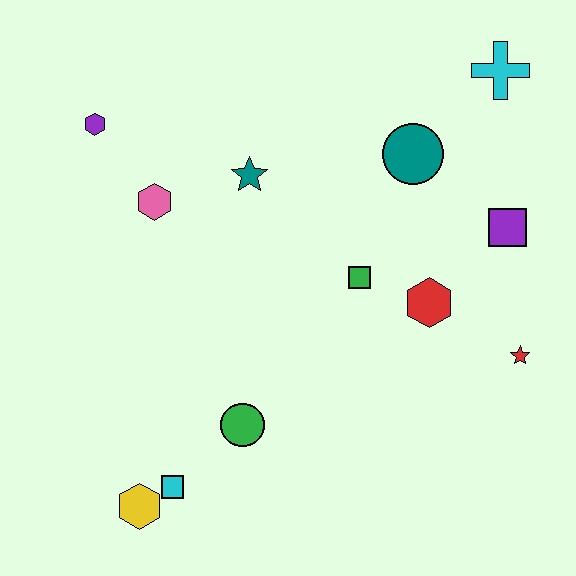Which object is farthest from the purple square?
The yellow hexagon is farthest from the purple square.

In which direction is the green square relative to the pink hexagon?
The green square is to the right of the pink hexagon.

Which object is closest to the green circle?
The cyan square is closest to the green circle.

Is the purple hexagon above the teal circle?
Yes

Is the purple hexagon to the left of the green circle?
Yes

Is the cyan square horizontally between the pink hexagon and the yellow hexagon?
No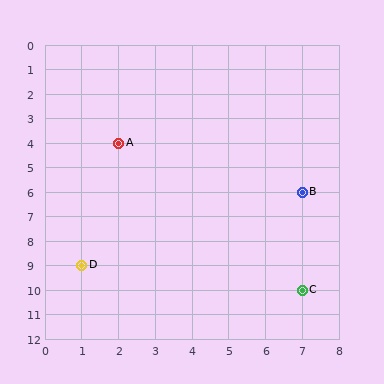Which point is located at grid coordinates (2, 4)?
Point A is at (2, 4).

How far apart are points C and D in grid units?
Points C and D are 6 columns and 1 row apart (about 6.1 grid units diagonally).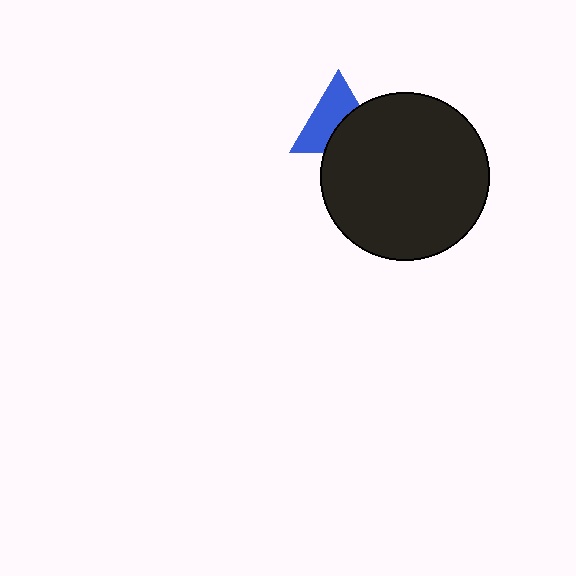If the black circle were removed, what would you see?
You would see the complete blue triangle.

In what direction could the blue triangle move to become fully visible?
The blue triangle could move toward the upper-left. That would shift it out from behind the black circle entirely.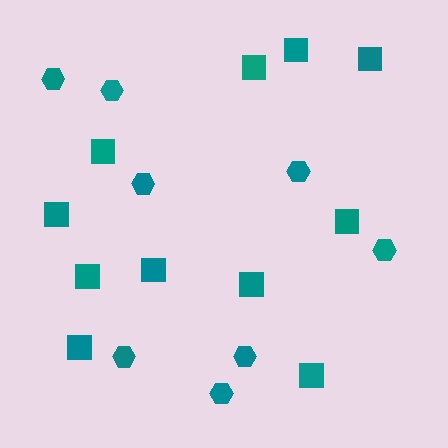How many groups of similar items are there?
There are 2 groups: one group of hexagons (8) and one group of squares (11).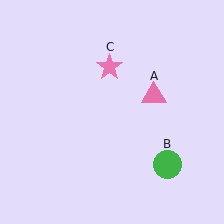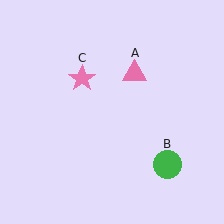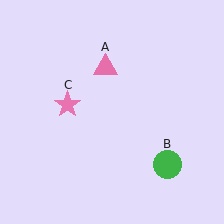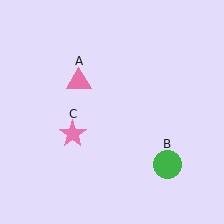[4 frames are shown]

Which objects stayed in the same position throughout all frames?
Green circle (object B) remained stationary.